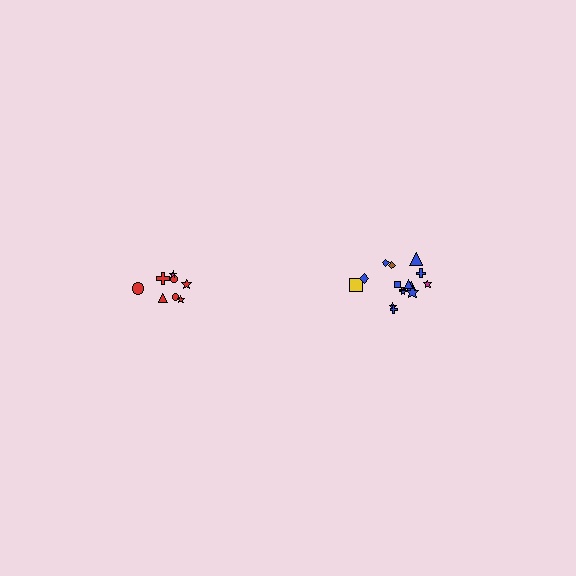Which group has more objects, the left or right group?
The right group.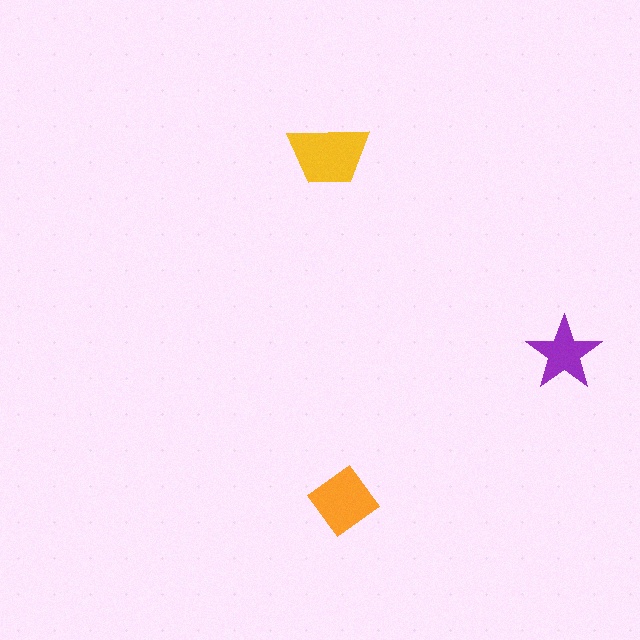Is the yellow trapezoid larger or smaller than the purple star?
Larger.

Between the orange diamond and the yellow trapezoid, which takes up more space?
The yellow trapezoid.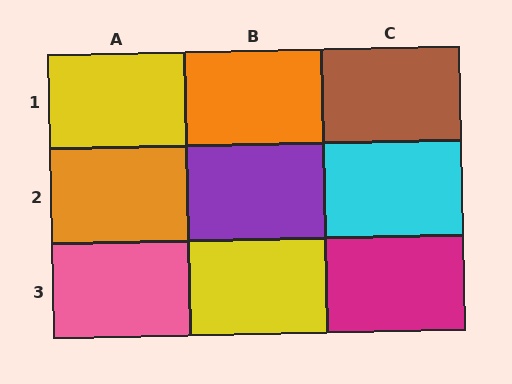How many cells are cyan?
1 cell is cyan.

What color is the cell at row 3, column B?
Yellow.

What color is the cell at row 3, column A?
Pink.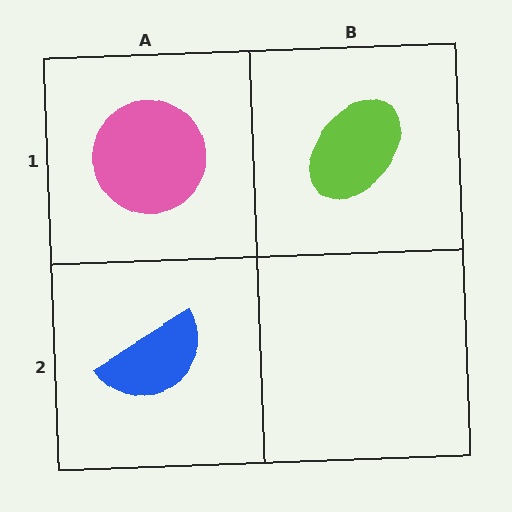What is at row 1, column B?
A lime ellipse.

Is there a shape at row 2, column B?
No, that cell is empty.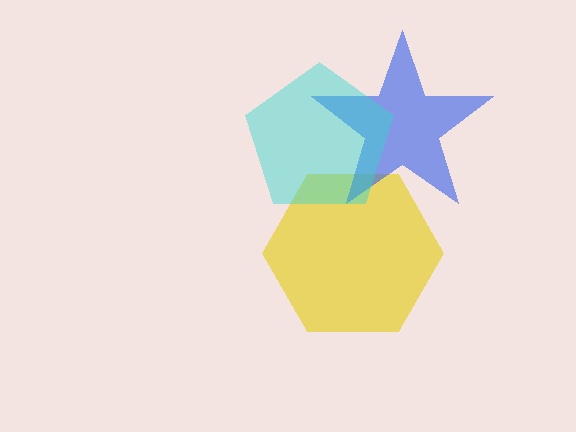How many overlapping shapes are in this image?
There are 3 overlapping shapes in the image.